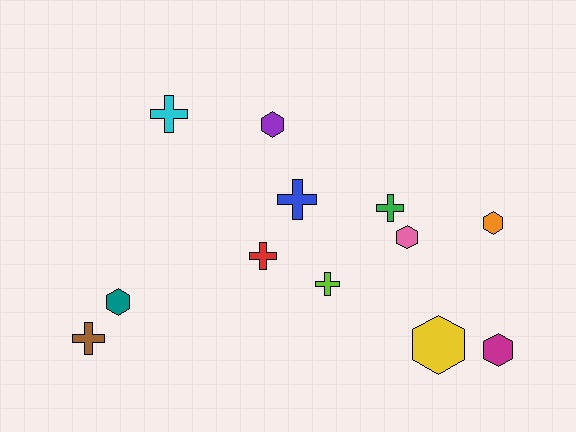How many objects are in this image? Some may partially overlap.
There are 12 objects.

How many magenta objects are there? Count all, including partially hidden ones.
There is 1 magenta object.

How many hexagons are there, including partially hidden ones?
There are 6 hexagons.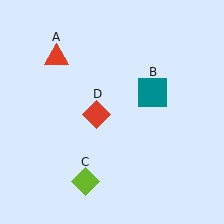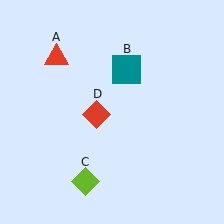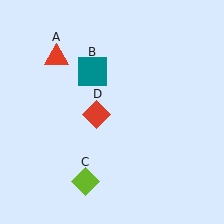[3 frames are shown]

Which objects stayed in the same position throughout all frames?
Red triangle (object A) and lime diamond (object C) and red diamond (object D) remained stationary.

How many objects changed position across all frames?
1 object changed position: teal square (object B).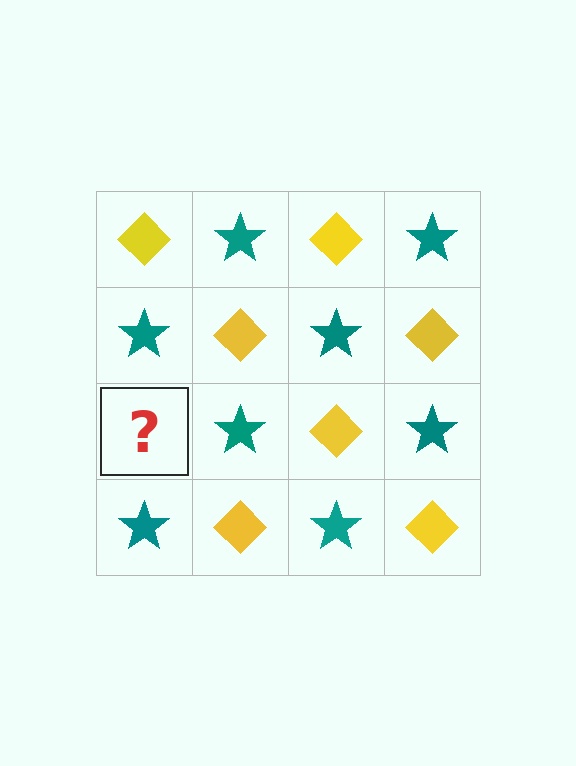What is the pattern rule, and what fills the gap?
The rule is that it alternates yellow diamond and teal star in a checkerboard pattern. The gap should be filled with a yellow diamond.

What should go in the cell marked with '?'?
The missing cell should contain a yellow diamond.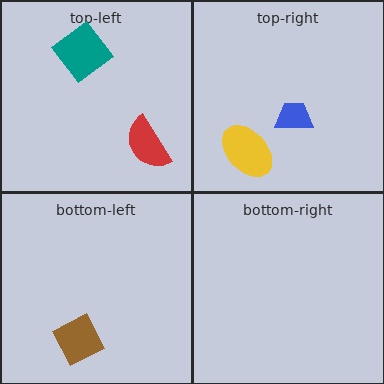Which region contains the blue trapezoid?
The top-right region.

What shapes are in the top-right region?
The yellow ellipse, the blue trapezoid.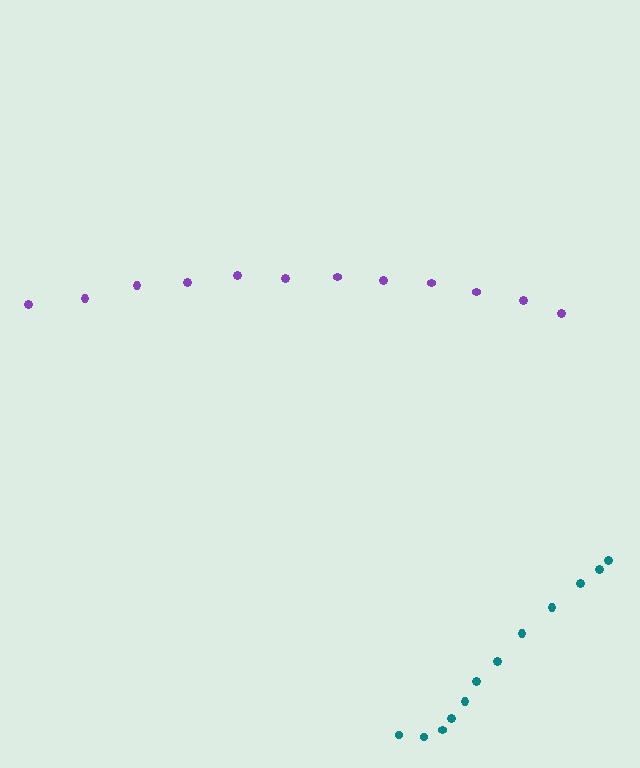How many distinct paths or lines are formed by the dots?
There are 2 distinct paths.